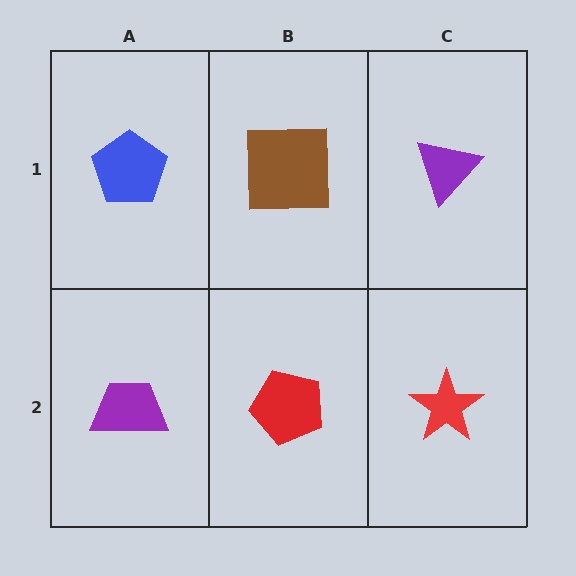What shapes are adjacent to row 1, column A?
A purple trapezoid (row 2, column A), a brown square (row 1, column B).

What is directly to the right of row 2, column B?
A red star.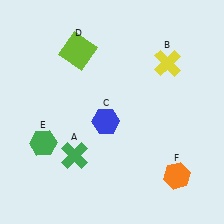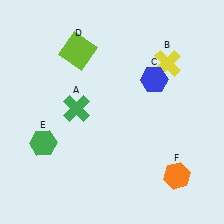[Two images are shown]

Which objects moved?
The objects that moved are: the green cross (A), the blue hexagon (C).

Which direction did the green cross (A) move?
The green cross (A) moved up.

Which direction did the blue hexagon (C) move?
The blue hexagon (C) moved right.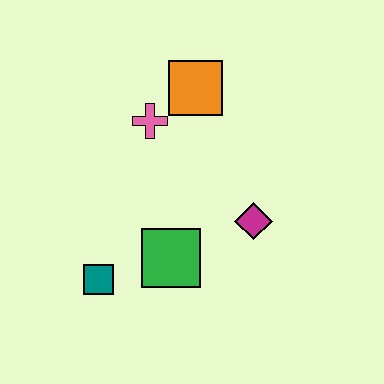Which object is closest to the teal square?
The green square is closest to the teal square.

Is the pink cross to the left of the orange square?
Yes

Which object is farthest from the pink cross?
The teal square is farthest from the pink cross.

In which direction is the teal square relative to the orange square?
The teal square is below the orange square.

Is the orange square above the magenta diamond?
Yes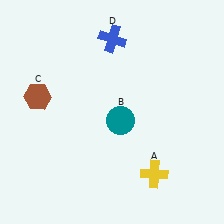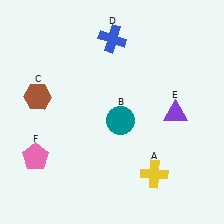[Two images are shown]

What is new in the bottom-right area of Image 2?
A purple triangle (E) was added in the bottom-right area of Image 2.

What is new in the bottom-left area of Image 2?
A pink pentagon (F) was added in the bottom-left area of Image 2.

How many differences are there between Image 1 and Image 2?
There are 2 differences between the two images.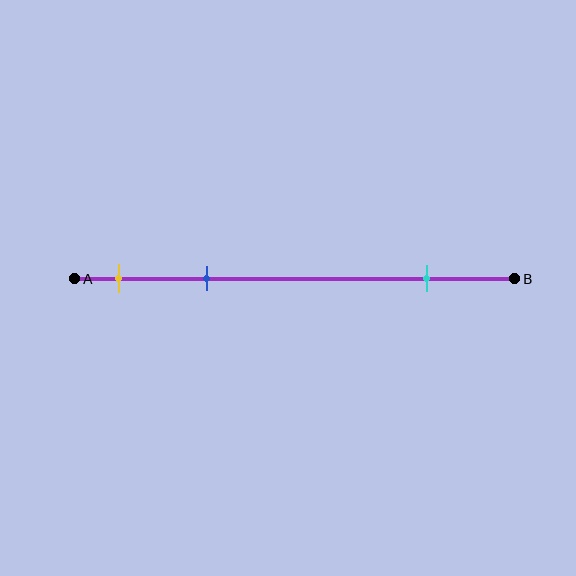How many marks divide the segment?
There are 3 marks dividing the segment.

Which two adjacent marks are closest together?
The yellow and blue marks are the closest adjacent pair.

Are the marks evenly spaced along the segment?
No, the marks are not evenly spaced.